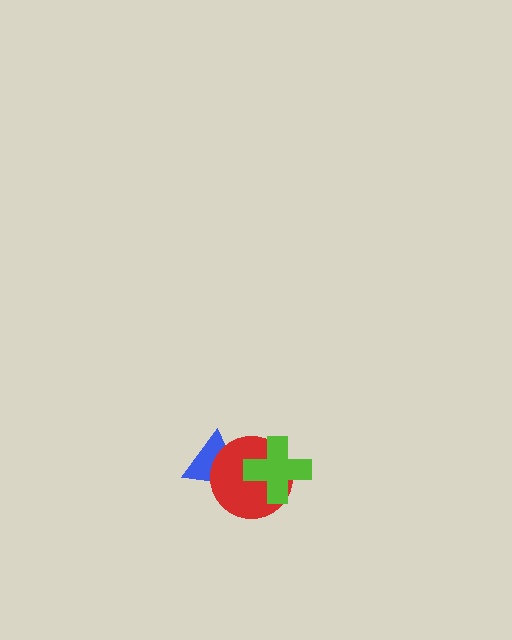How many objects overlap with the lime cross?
1 object overlaps with the lime cross.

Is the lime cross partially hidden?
No, no other shape covers it.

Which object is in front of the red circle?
The lime cross is in front of the red circle.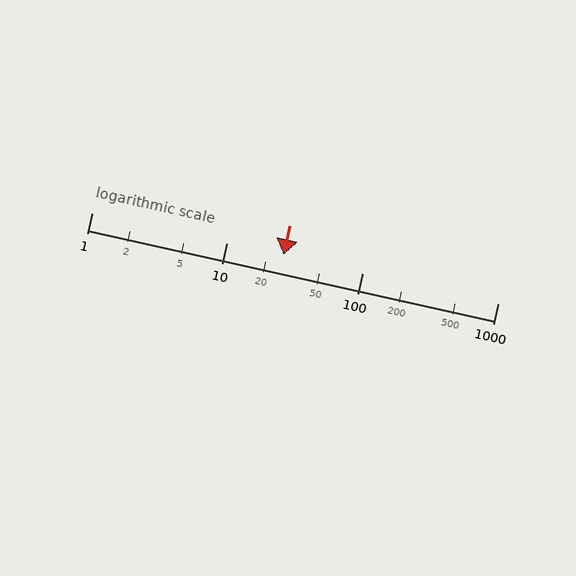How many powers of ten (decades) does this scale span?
The scale spans 3 decades, from 1 to 1000.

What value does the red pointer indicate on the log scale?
The pointer indicates approximately 26.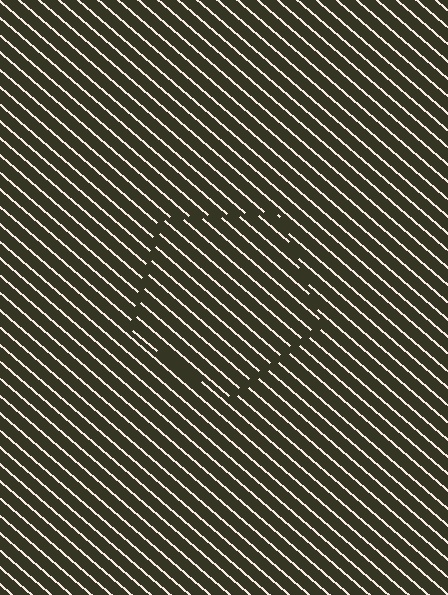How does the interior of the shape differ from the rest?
The interior of the shape contains the same grating, shifted by half a period — the contour is defined by the phase discontinuity where line-ends from the inner and outer gratings abut.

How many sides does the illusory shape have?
5 sides — the line-ends trace a pentagon.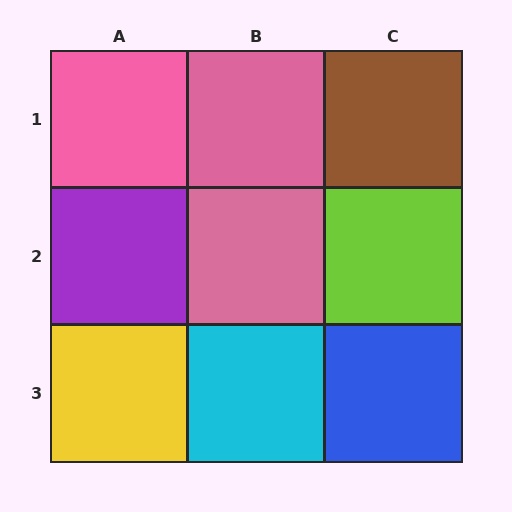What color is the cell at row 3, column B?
Cyan.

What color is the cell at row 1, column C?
Brown.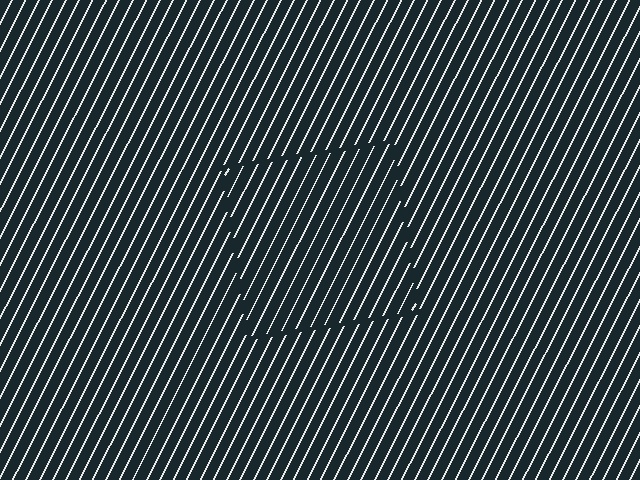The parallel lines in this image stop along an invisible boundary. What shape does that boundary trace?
An illusory square. The interior of the shape contains the same grating, shifted by half a period — the contour is defined by the phase discontinuity where line-ends from the inner and outer gratings abut.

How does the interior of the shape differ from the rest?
The interior of the shape contains the same grating, shifted by half a period — the contour is defined by the phase discontinuity where line-ends from the inner and outer gratings abut.